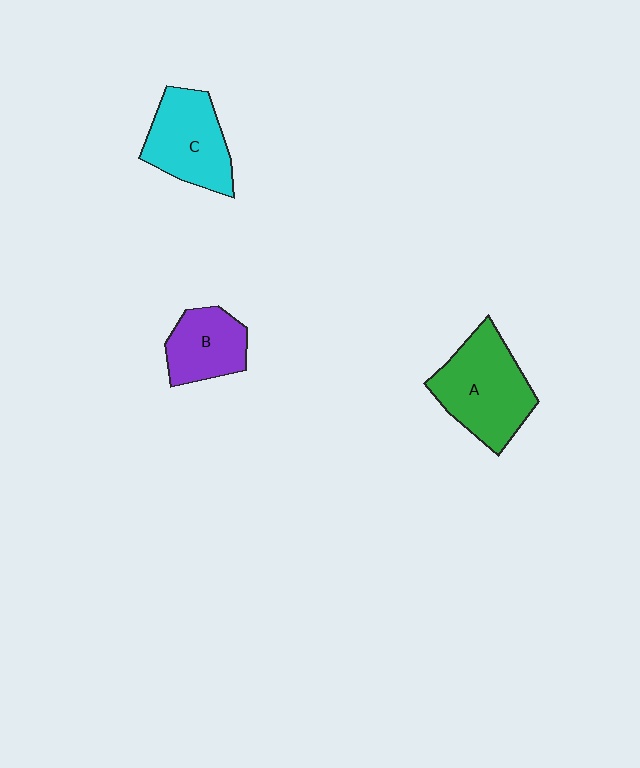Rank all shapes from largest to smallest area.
From largest to smallest: A (green), C (cyan), B (purple).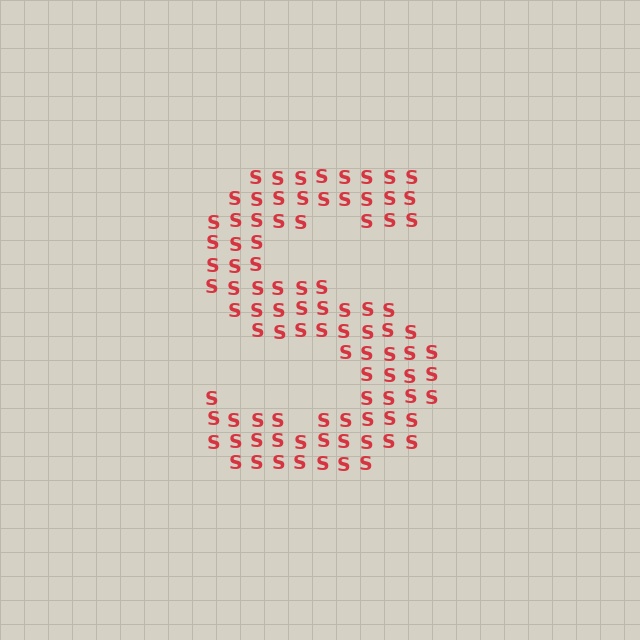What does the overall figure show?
The overall figure shows the letter S.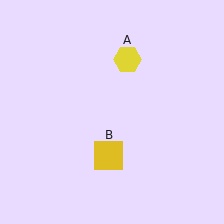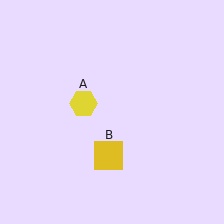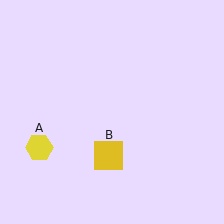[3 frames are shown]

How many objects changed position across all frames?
1 object changed position: yellow hexagon (object A).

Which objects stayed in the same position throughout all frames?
Yellow square (object B) remained stationary.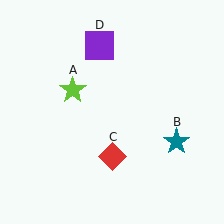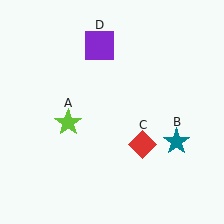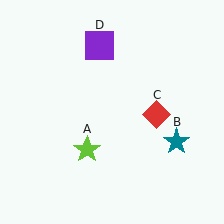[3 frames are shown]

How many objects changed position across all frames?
2 objects changed position: lime star (object A), red diamond (object C).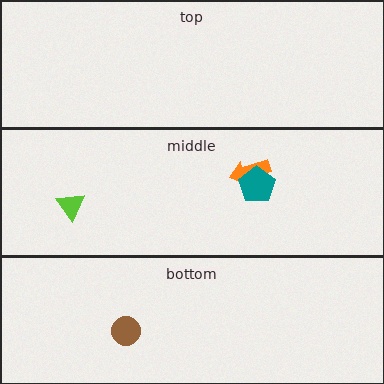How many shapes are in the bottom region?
1.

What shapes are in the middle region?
The lime triangle, the orange arrow, the teal pentagon.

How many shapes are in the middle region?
3.